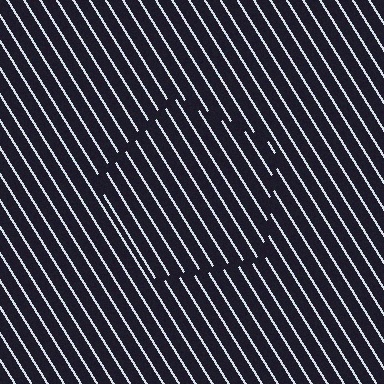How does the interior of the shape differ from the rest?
The interior of the shape contains the same grating, shifted by half a period — the contour is defined by the phase discontinuity where line-ends from the inner and outer gratings abut.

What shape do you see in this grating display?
An illusory pentagon. The interior of the shape contains the same grating, shifted by half a period — the contour is defined by the phase discontinuity where line-ends from the inner and outer gratings abut.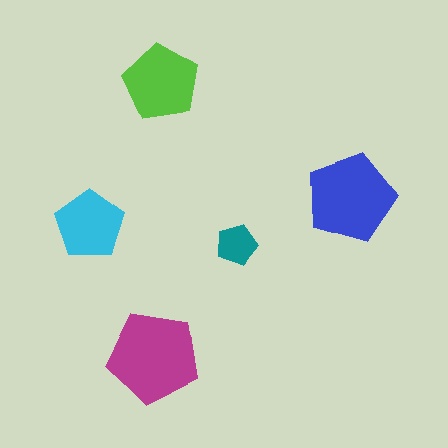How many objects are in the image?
There are 5 objects in the image.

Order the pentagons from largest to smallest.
the magenta one, the blue one, the lime one, the cyan one, the teal one.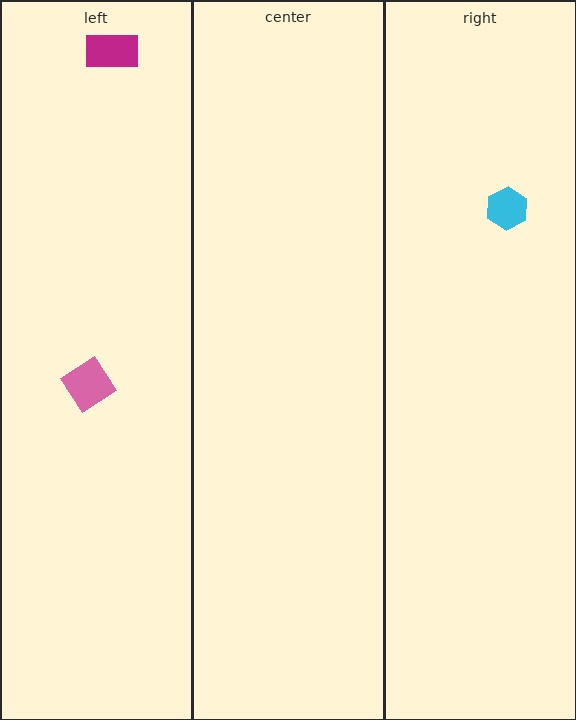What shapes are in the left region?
The pink diamond, the magenta rectangle.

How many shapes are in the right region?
1.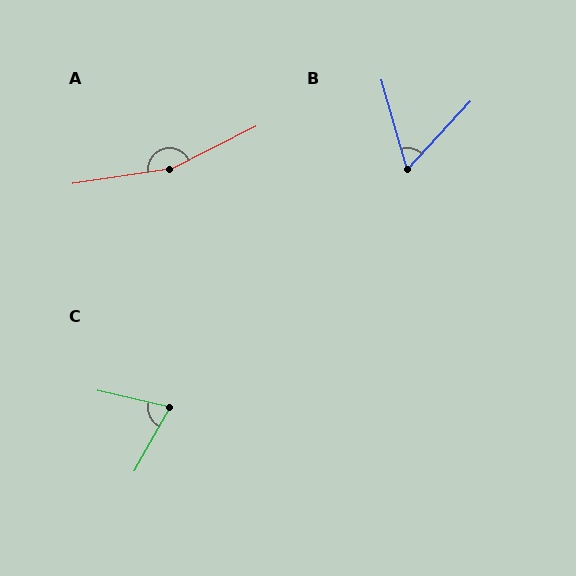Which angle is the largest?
A, at approximately 162 degrees.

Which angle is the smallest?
B, at approximately 59 degrees.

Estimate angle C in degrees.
Approximately 74 degrees.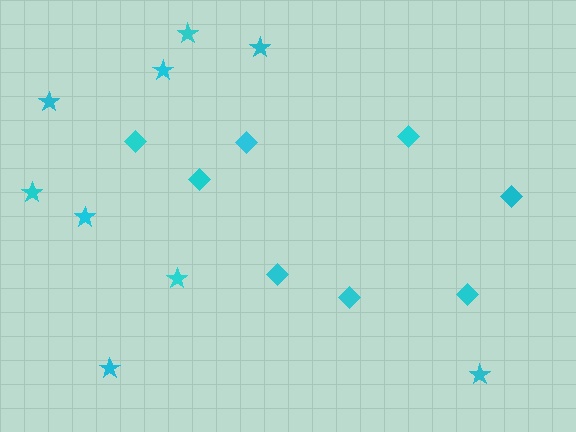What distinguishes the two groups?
There are 2 groups: one group of stars (9) and one group of diamonds (8).